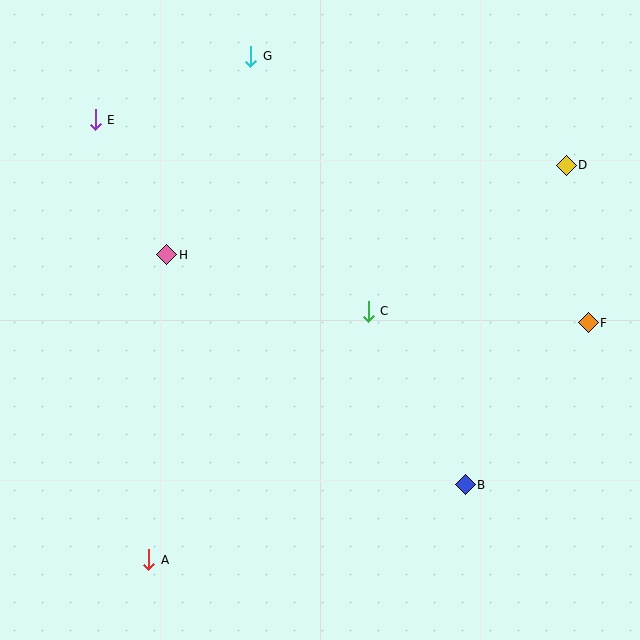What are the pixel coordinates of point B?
Point B is at (465, 485).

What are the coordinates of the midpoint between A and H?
The midpoint between A and H is at (158, 407).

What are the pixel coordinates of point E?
Point E is at (95, 120).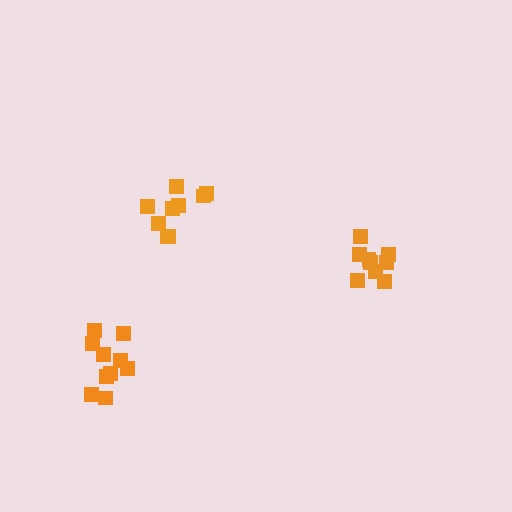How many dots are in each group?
Group 1: 10 dots, Group 2: 9 dots, Group 3: 9 dots (28 total).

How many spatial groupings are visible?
There are 3 spatial groupings.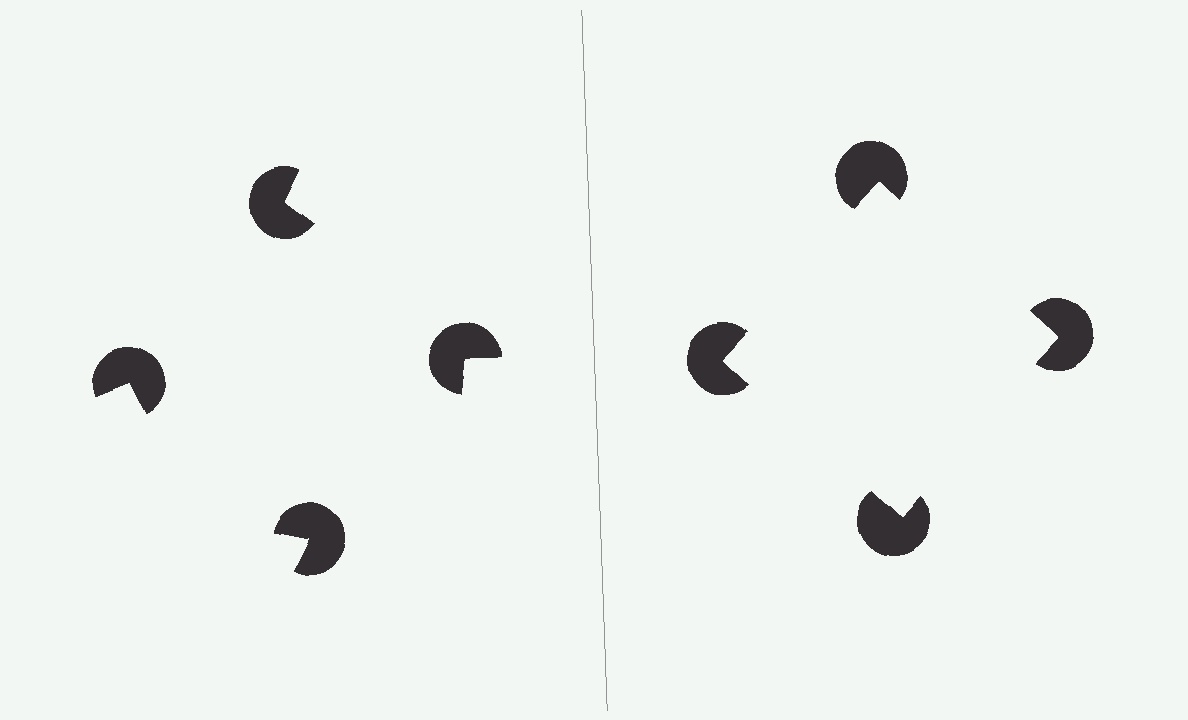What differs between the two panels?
The pac-man discs are positioned identically on both sides; only the wedge orientations differ. On the right they align to a square; on the left they are misaligned.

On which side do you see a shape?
An illusory square appears on the right side. On the left side the wedge cuts are rotated, so no coherent shape forms.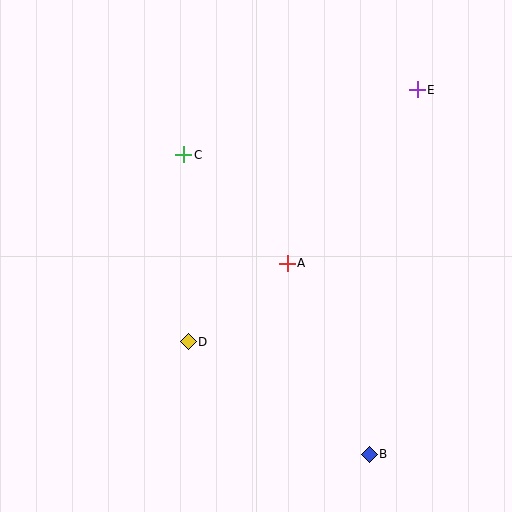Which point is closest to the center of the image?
Point A at (287, 263) is closest to the center.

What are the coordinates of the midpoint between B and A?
The midpoint between B and A is at (328, 359).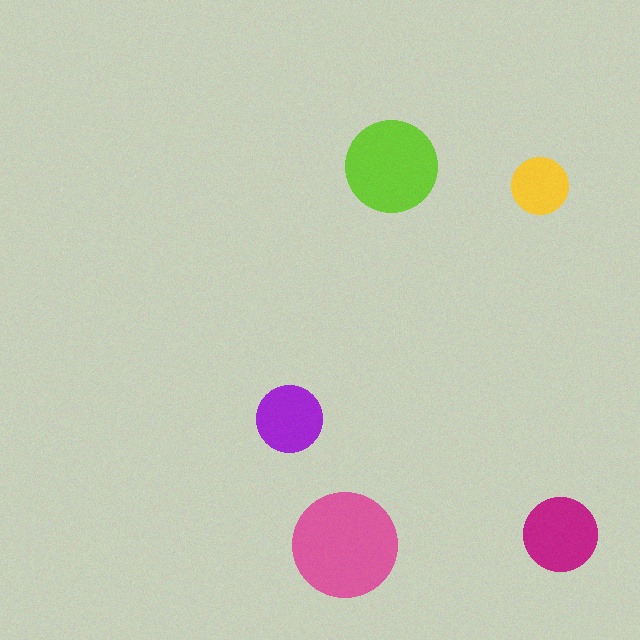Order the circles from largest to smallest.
the pink one, the lime one, the magenta one, the purple one, the yellow one.